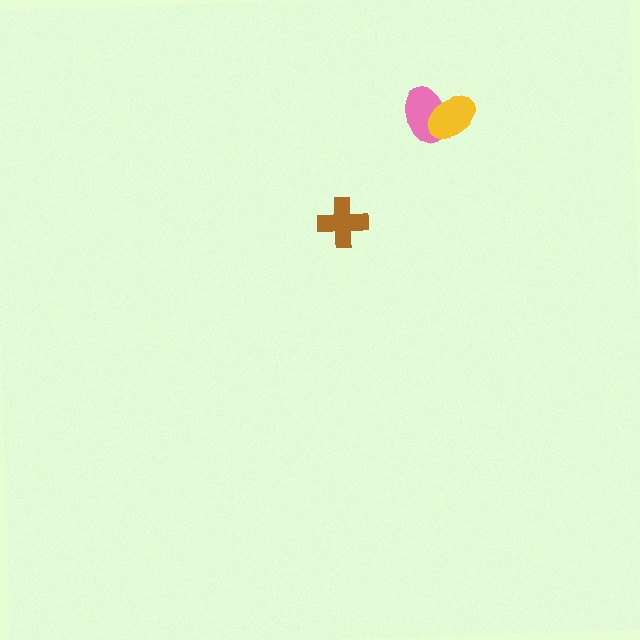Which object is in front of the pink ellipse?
The yellow ellipse is in front of the pink ellipse.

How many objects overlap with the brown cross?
0 objects overlap with the brown cross.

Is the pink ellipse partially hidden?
Yes, it is partially covered by another shape.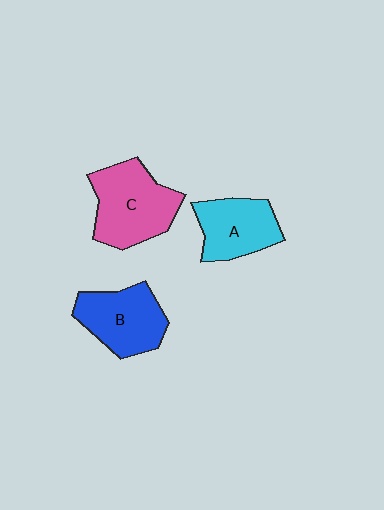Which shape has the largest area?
Shape C (pink).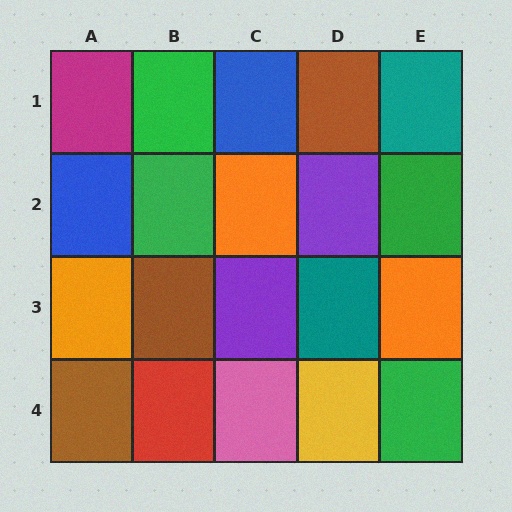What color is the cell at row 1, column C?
Blue.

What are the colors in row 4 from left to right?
Brown, red, pink, yellow, green.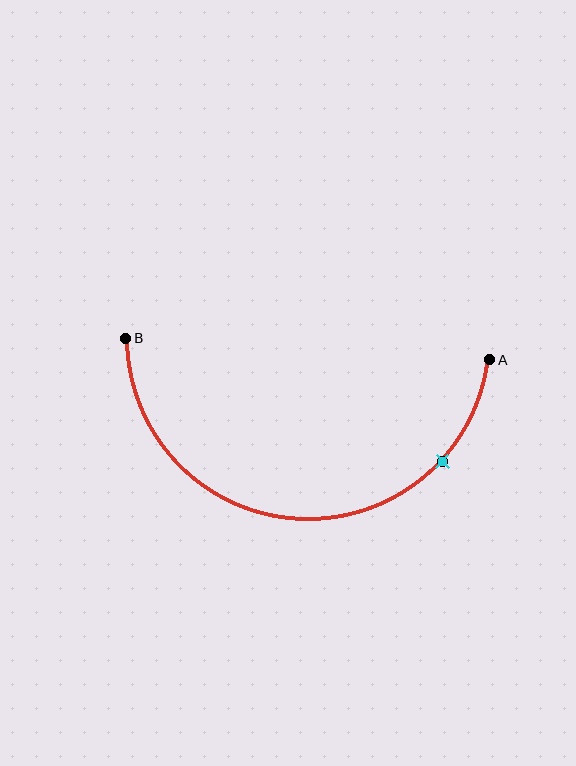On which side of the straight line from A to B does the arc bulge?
The arc bulges below the straight line connecting A and B.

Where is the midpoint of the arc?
The arc midpoint is the point on the curve farthest from the straight line joining A and B. It sits below that line.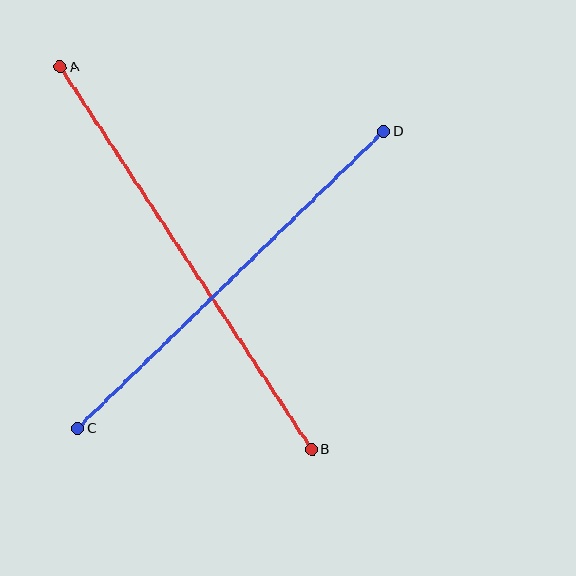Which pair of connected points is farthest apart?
Points A and B are farthest apart.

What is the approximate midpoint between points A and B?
The midpoint is at approximately (186, 258) pixels.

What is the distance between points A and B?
The distance is approximately 458 pixels.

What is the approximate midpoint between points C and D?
The midpoint is at approximately (231, 280) pixels.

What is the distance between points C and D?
The distance is approximately 427 pixels.